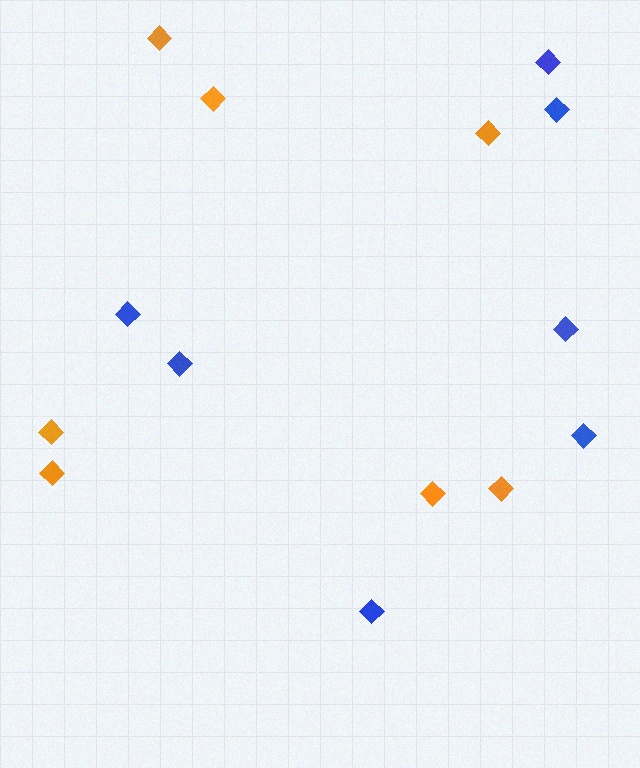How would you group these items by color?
There are 2 groups: one group of blue diamonds (7) and one group of orange diamonds (7).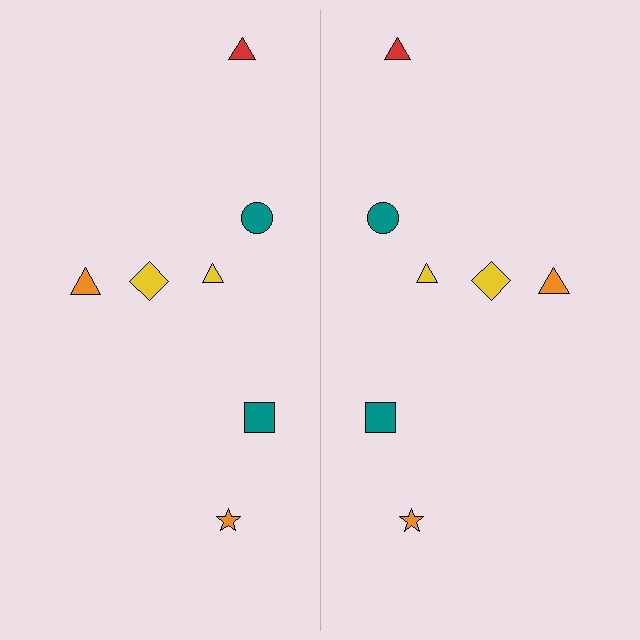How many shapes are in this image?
There are 14 shapes in this image.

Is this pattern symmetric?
Yes, this pattern has bilateral (reflection) symmetry.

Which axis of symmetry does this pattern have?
The pattern has a vertical axis of symmetry running through the center of the image.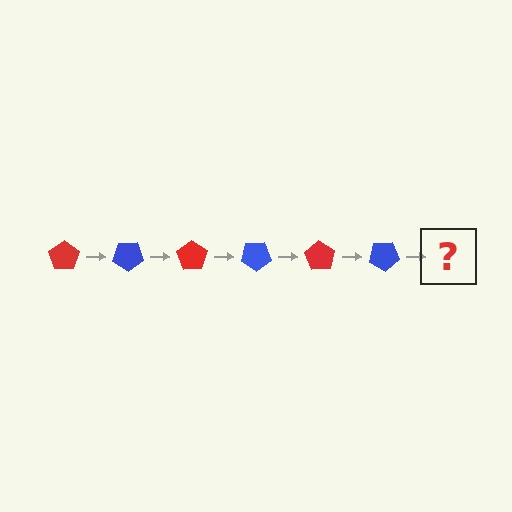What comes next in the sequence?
The next element should be a red pentagon, rotated 210 degrees from the start.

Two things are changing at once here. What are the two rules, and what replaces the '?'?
The two rules are that it rotates 35 degrees each step and the color cycles through red and blue. The '?' should be a red pentagon, rotated 210 degrees from the start.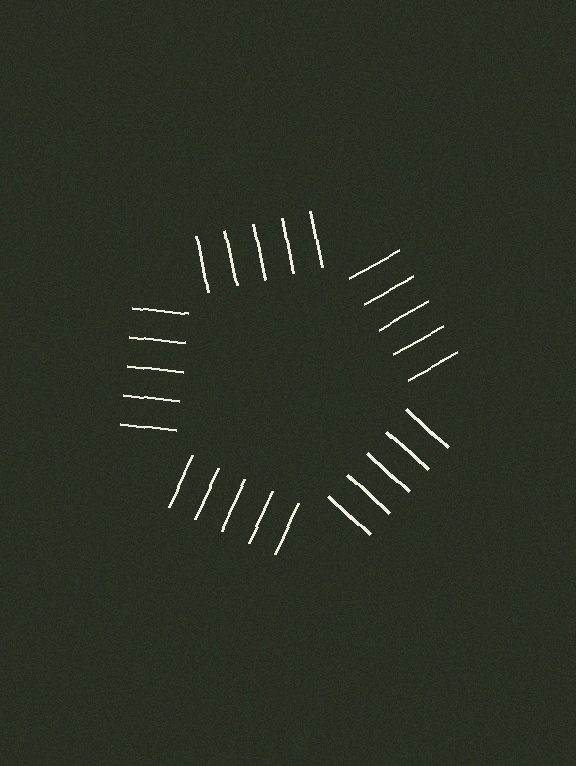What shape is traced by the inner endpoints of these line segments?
An illusory pentagon — the line segments terminate on its edges but no continuous stroke is drawn.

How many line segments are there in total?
25 — 5 along each of the 5 edges.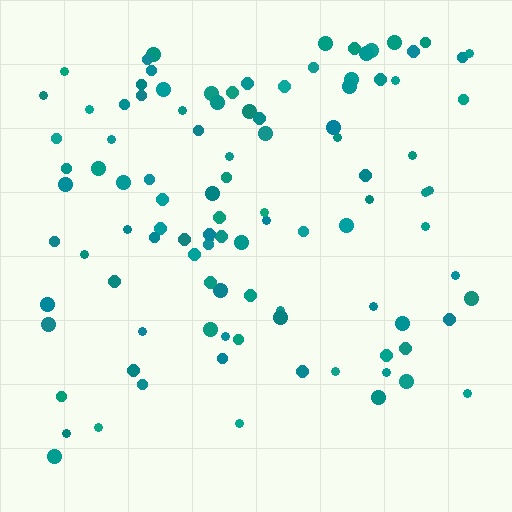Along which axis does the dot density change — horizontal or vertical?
Vertical.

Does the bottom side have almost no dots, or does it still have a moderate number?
Still a moderate number, just noticeably fewer than the top.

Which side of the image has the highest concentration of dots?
The top.